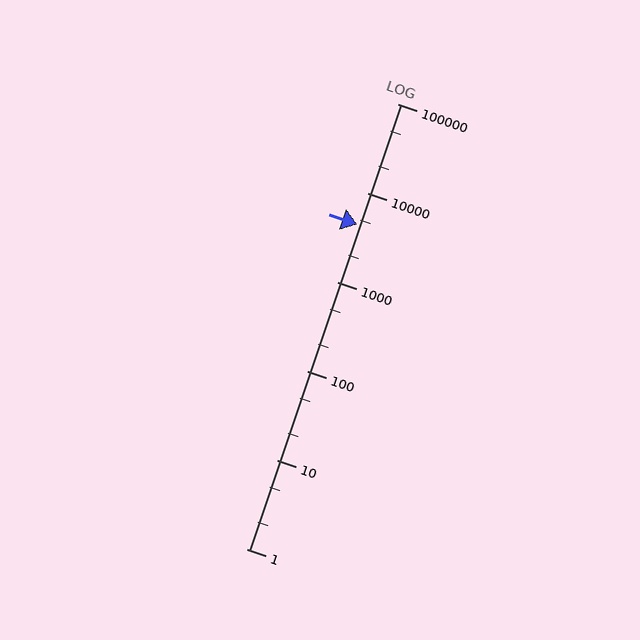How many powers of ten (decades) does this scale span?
The scale spans 5 decades, from 1 to 100000.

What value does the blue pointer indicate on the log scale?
The pointer indicates approximately 4400.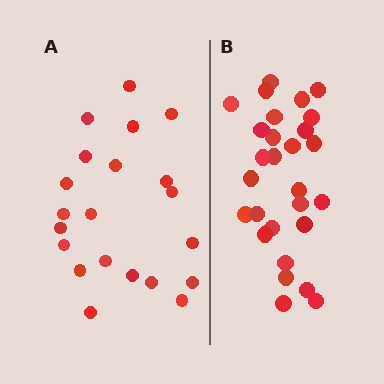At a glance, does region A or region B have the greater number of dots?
Region B (the right region) has more dots.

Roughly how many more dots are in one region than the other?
Region B has roughly 8 or so more dots than region A.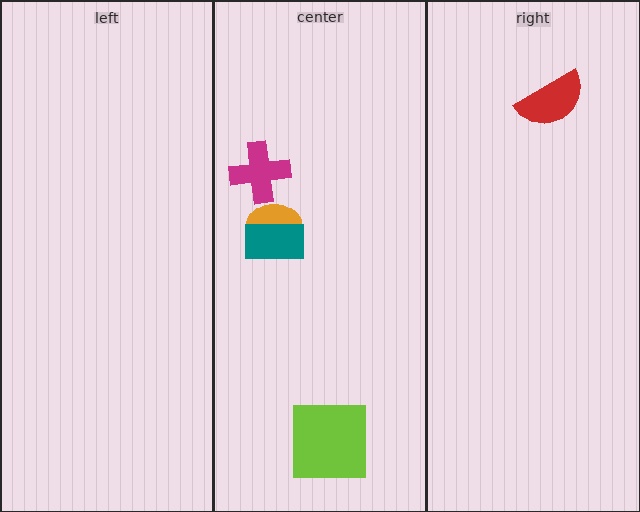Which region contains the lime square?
The center region.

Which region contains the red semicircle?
The right region.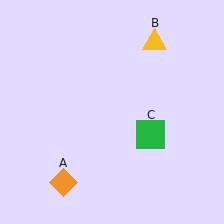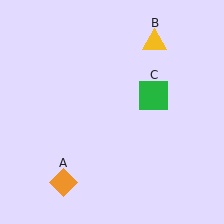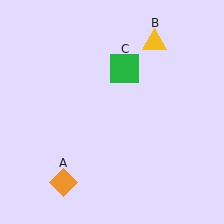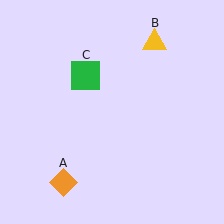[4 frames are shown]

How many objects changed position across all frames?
1 object changed position: green square (object C).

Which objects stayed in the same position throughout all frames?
Orange diamond (object A) and yellow triangle (object B) remained stationary.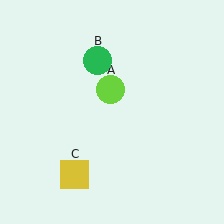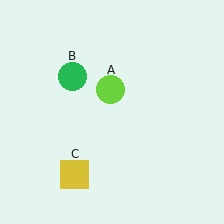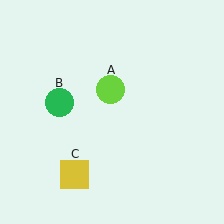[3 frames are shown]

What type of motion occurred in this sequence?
The green circle (object B) rotated counterclockwise around the center of the scene.